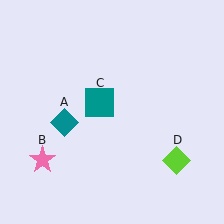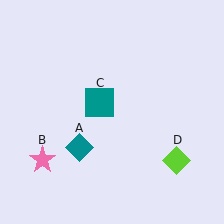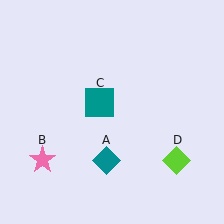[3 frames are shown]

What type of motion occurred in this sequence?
The teal diamond (object A) rotated counterclockwise around the center of the scene.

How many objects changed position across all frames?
1 object changed position: teal diamond (object A).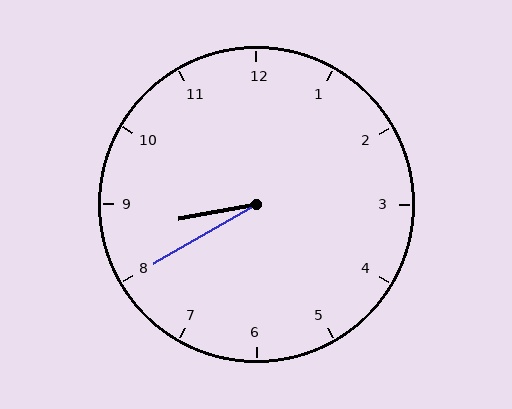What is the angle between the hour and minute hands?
Approximately 20 degrees.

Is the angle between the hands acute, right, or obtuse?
It is acute.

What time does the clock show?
8:40.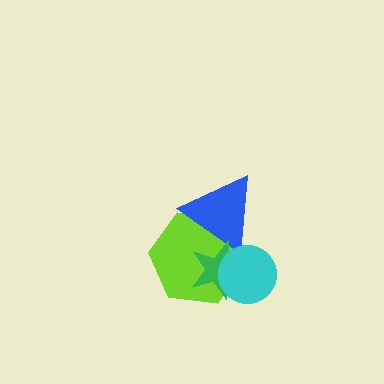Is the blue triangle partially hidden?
Yes, it is partially covered by another shape.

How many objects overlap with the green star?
3 objects overlap with the green star.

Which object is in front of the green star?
The cyan circle is in front of the green star.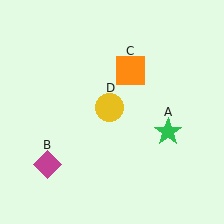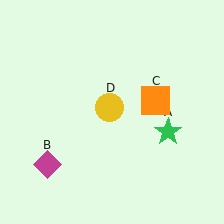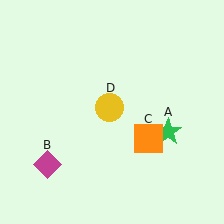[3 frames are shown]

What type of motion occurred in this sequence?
The orange square (object C) rotated clockwise around the center of the scene.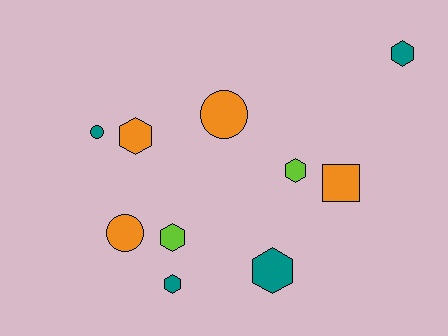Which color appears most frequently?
Teal, with 4 objects.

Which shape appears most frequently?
Hexagon, with 6 objects.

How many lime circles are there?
There are no lime circles.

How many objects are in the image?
There are 10 objects.